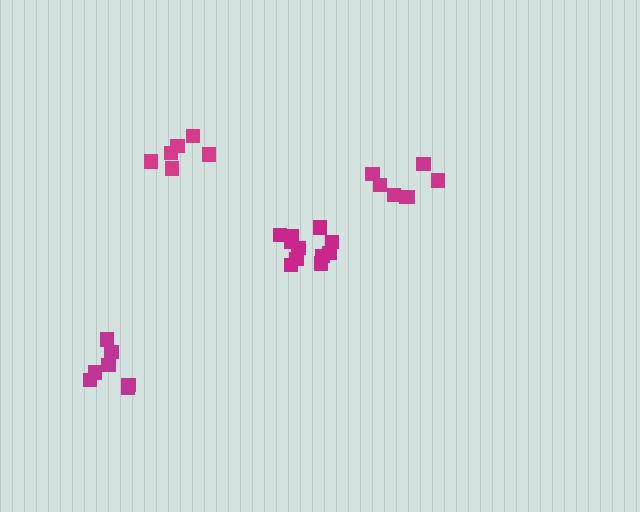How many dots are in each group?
Group 1: 6 dots, Group 2: 7 dots, Group 3: 11 dots, Group 4: 7 dots (31 total).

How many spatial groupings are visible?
There are 4 spatial groupings.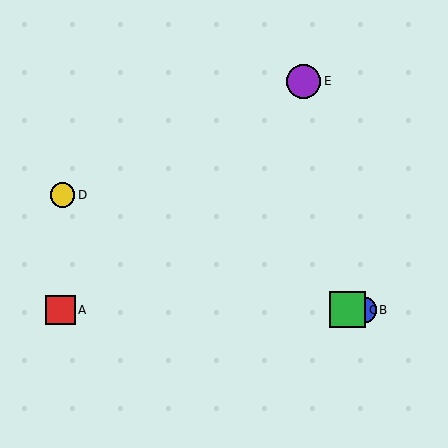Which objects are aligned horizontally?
Objects A, B, C are aligned horizontally.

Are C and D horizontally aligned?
No, C is at y≈310 and D is at y≈195.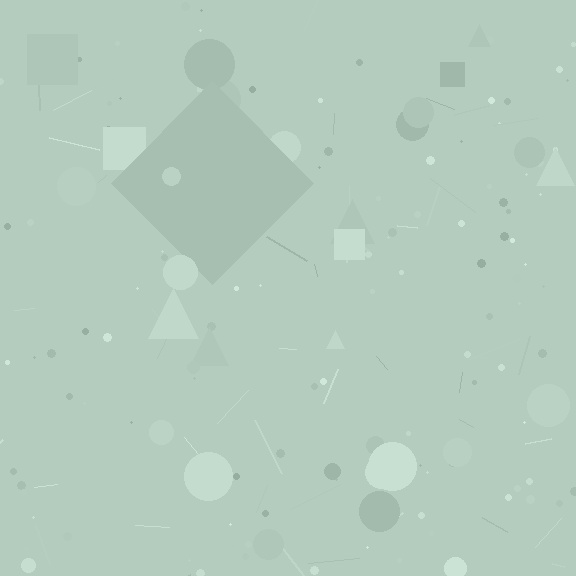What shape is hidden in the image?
A diamond is hidden in the image.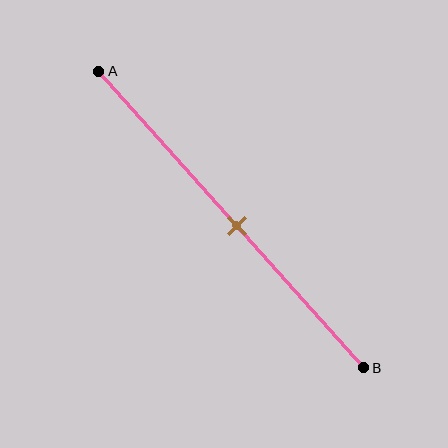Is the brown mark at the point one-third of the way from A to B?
No, the mark is at about 50% from A, not at the 33% one-third point.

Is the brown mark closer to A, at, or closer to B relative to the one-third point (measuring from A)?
The brown mark is closer to point B than the one-third point of segment AB.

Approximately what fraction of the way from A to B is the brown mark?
The brown mark is approximately 50% of the way from A to B.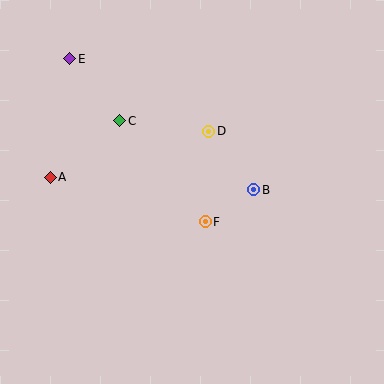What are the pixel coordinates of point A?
Point A is at (50, 177).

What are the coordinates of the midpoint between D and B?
The midpoint between D and B is at (231, 161).